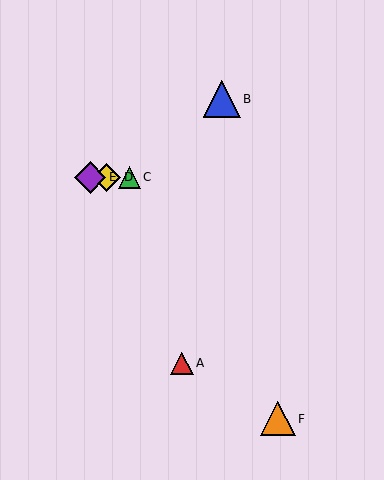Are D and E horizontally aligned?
Yes, both are at y≈177.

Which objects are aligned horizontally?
Objects C, D, E are aligned horizontally.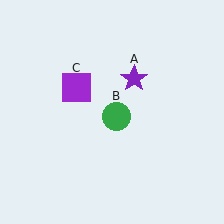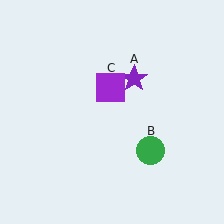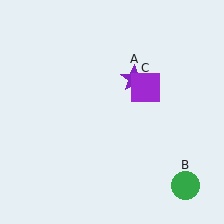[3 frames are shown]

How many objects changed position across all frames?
2 objects changed position: green circle (object B), purple square (object C).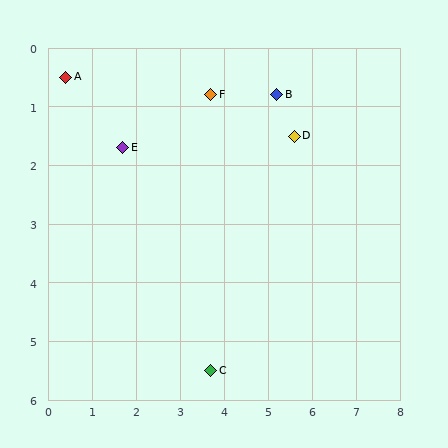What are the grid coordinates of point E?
Point E is at approximately (1.7, 1.7).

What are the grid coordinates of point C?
Point C is at approximately (3.7, 5.5).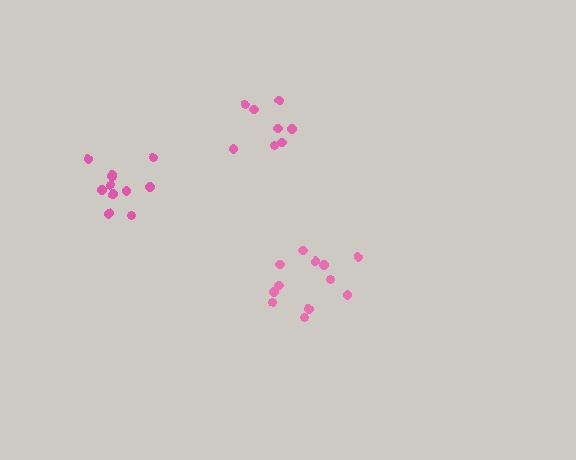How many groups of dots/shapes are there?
There are 3 groups.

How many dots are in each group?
Group 1: 8 dots, Group 2: 11 dots, Group 3: 12 dots (31 total).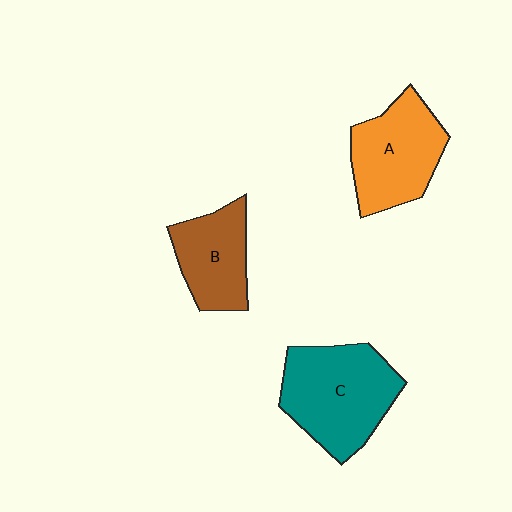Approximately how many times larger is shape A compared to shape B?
Approximately 1.3 times.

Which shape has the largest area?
Shape C (teal).